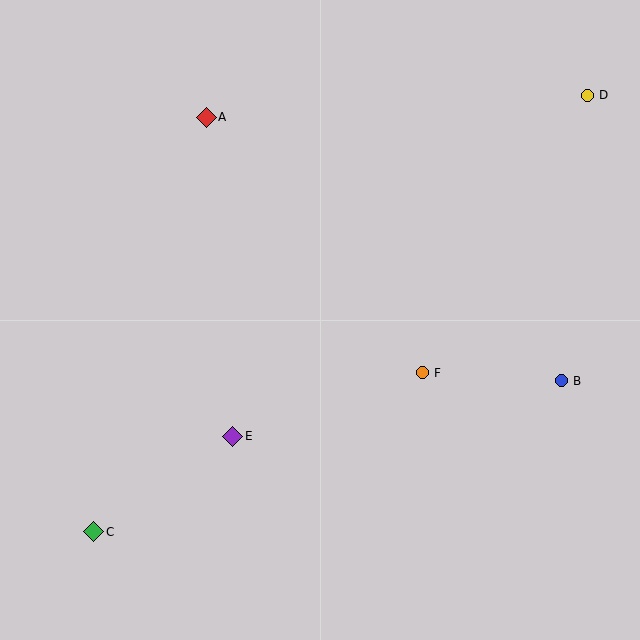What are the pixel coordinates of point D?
Point D is at (587, 95).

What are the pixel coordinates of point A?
Point A is at (206, 117).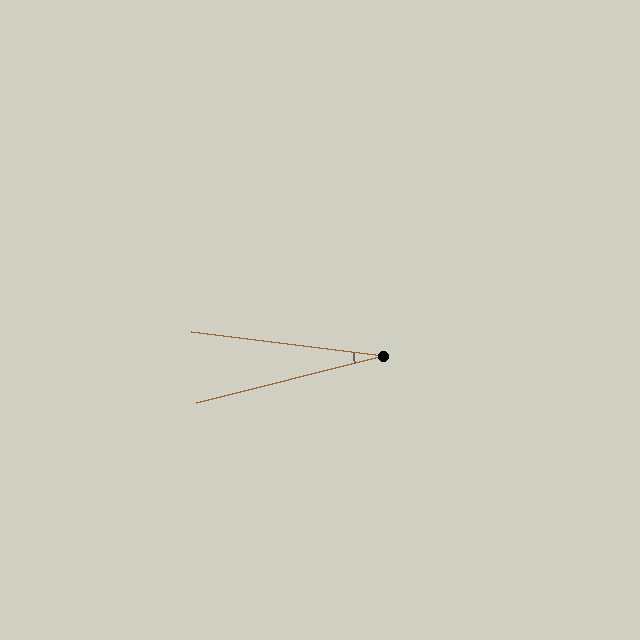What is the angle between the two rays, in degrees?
Approximately 21 degrees.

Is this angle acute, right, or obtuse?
It is acute.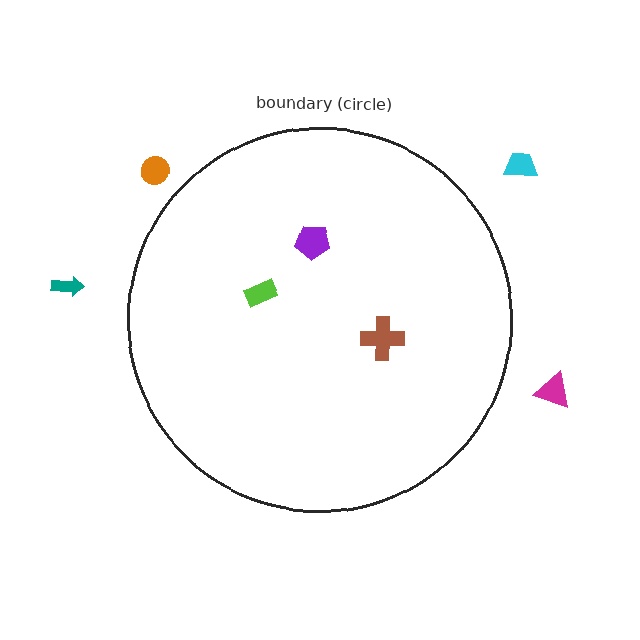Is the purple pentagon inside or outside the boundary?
Inside.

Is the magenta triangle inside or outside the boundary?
Outside.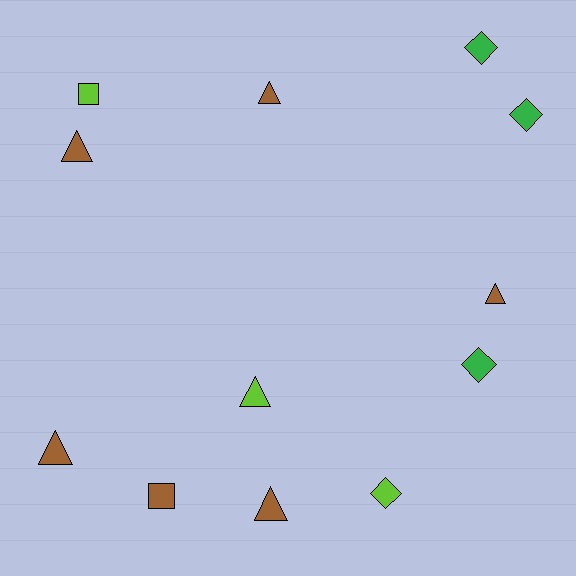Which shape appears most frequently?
Triangle, with 6 objects.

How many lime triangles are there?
There is 1 lime triangle.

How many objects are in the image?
There are 12 objects.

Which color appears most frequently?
Brown, with 6 objects.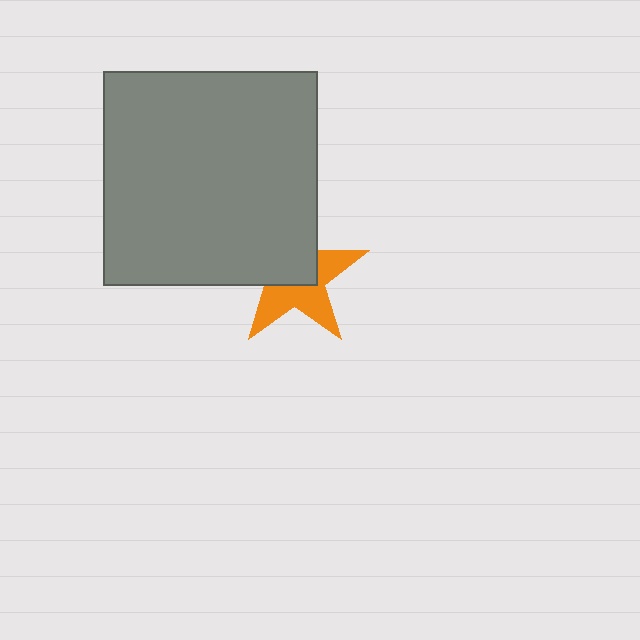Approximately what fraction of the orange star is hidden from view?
Roughly 50% of the orange star is hidden behind the gray square.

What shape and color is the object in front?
The object in front is a gray square.